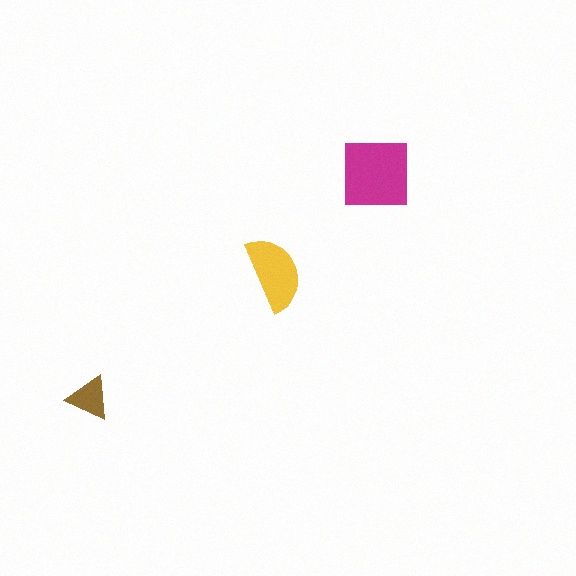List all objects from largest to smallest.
The magenta square, the yellow semicircle, the brown triangle.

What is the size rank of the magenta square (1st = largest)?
1st.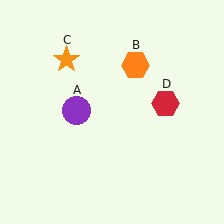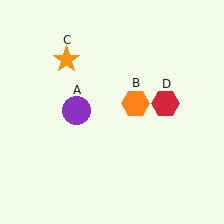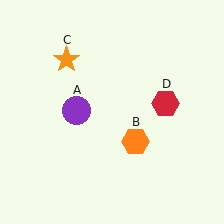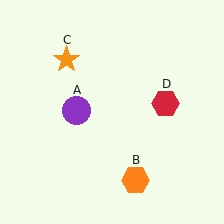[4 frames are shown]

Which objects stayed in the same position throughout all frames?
Purple circle (object A) and orange star (object C) and red hexagon (object D) remained stationary.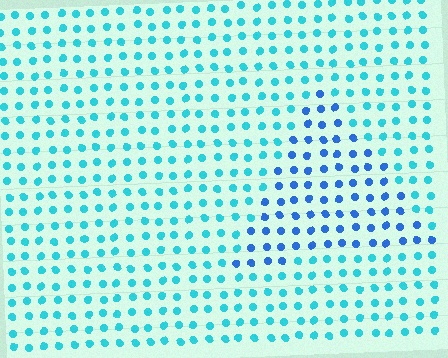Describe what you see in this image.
The image is filled with small cyan elements in a uniform arrangement. A triangle-shaped region is visible where the elements are tinted to a slightly different hue, forming a subtle color boundary.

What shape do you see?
I see a triangle.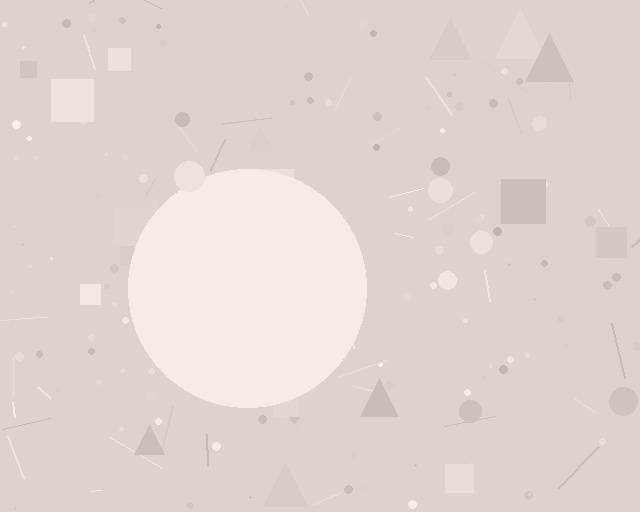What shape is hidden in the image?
A circle is hidden in the image.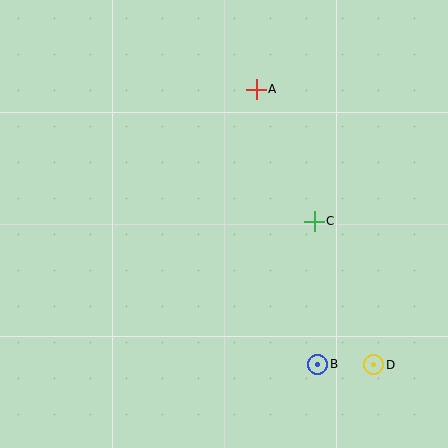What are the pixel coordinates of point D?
Point D is at (374, 365).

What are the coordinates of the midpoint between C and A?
The midpoint between C and A is at (285, 155).